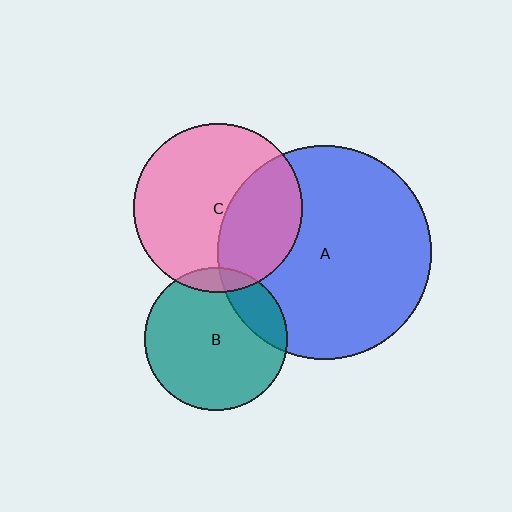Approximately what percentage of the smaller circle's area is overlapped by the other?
Approximately 10%.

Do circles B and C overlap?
Yes.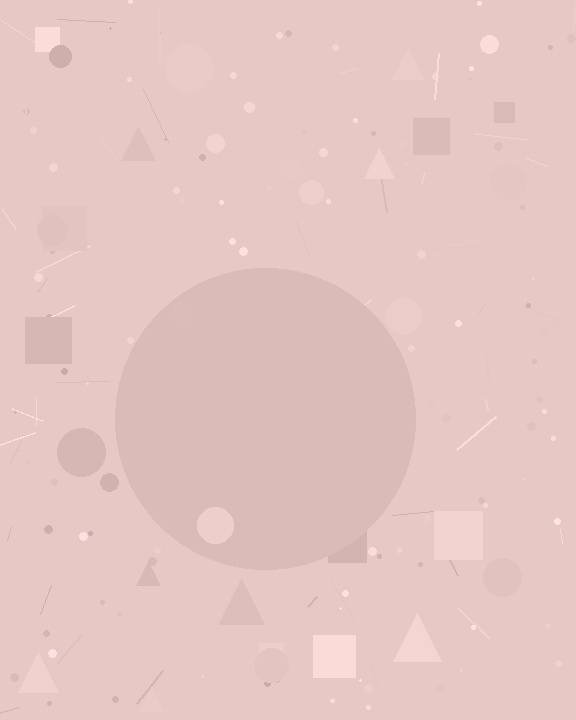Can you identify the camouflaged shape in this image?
The camouflaged shape is a circle.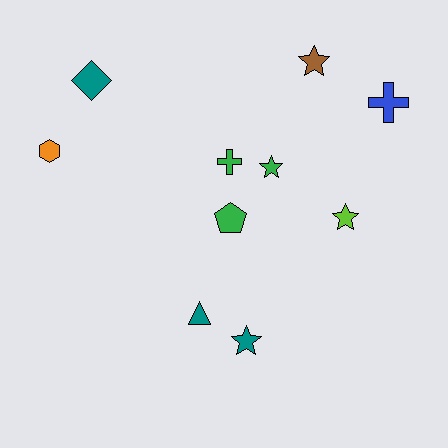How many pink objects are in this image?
There are no pink objects.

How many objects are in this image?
There are 10 objects.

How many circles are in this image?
There are no circles.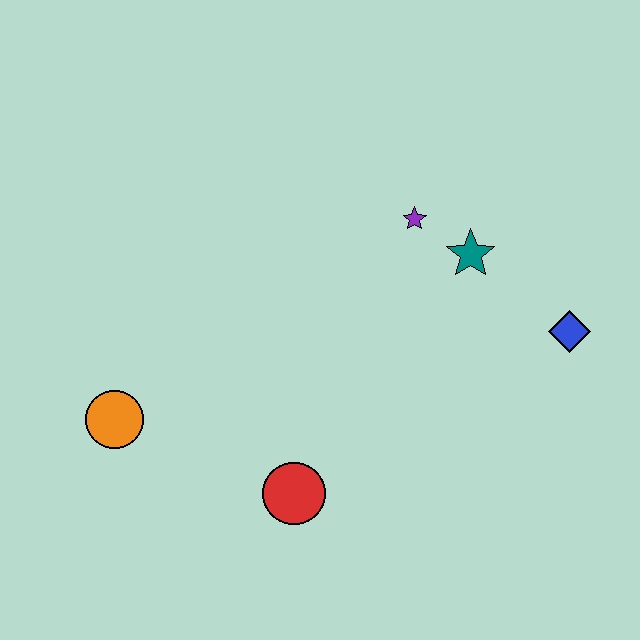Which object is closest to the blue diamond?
The teal star is closest to the blue diamond.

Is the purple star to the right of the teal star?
No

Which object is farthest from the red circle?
The blue diamond is farthest from the red circle.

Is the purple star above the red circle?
Yes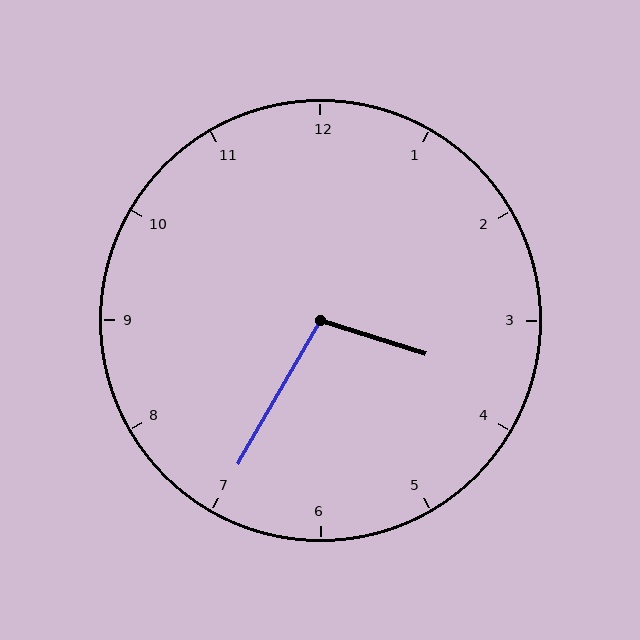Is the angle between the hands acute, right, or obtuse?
It is obtuse.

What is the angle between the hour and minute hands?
Approximately 102 degrees.